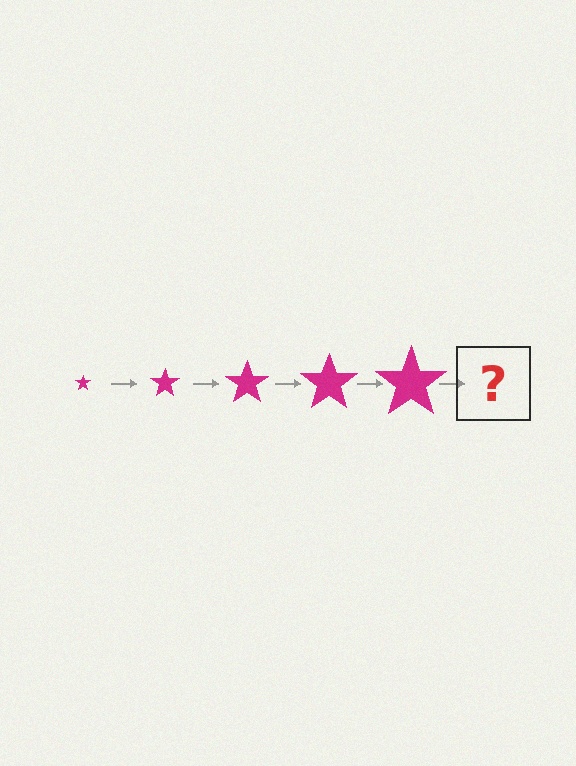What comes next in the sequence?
The next element should be a magenta star, larger than the previous one.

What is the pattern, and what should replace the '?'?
The pattern is that the star gets progressively larger each step. The '?' should be a magenta star, larger than the previous one.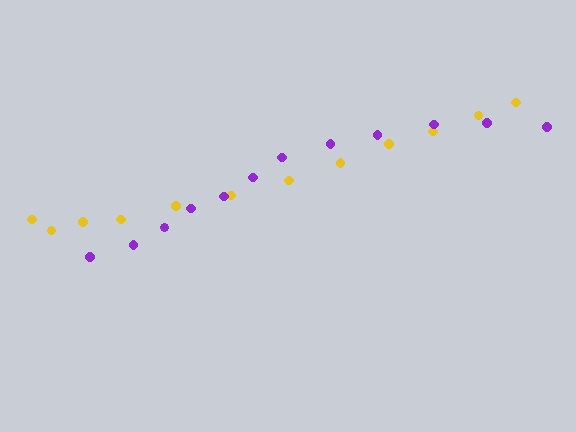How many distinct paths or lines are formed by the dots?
There are 2 distinct paths.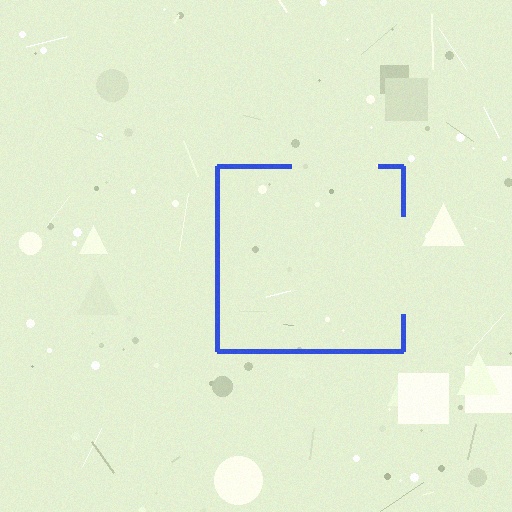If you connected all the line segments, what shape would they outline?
They would outline a square.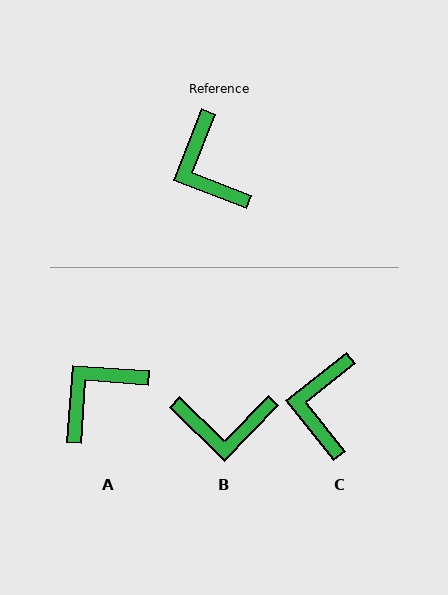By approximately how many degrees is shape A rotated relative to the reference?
Approximately 73 degrees clockwise.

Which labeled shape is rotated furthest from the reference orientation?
A, about 73 degrees away.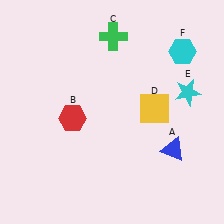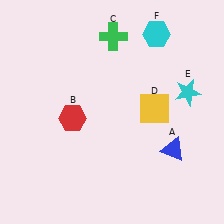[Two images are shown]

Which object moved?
The cyan hexagon (F) moved left.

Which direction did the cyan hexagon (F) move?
The cyan hexagon (F) moved left.